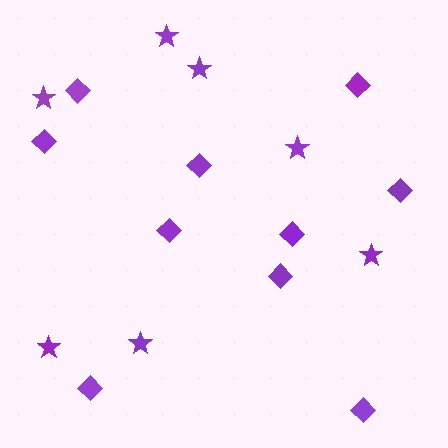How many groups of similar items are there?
There are 2 groups: one group of stars (7) and one group of diamonds (10).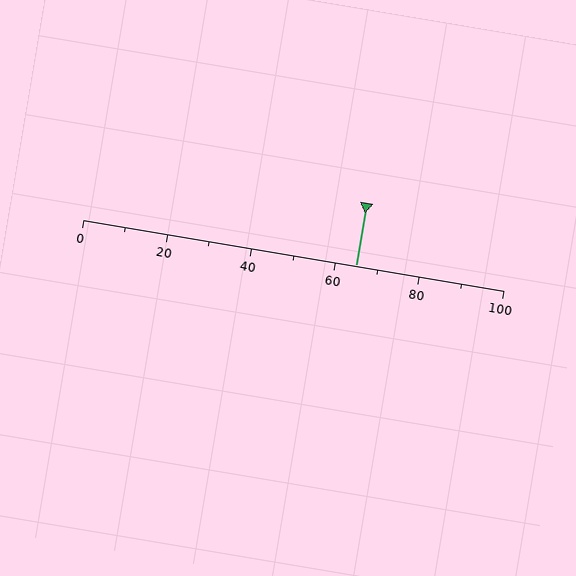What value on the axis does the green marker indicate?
The marker indicates approximately 65.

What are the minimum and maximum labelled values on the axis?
The axis runs from 0 to 100.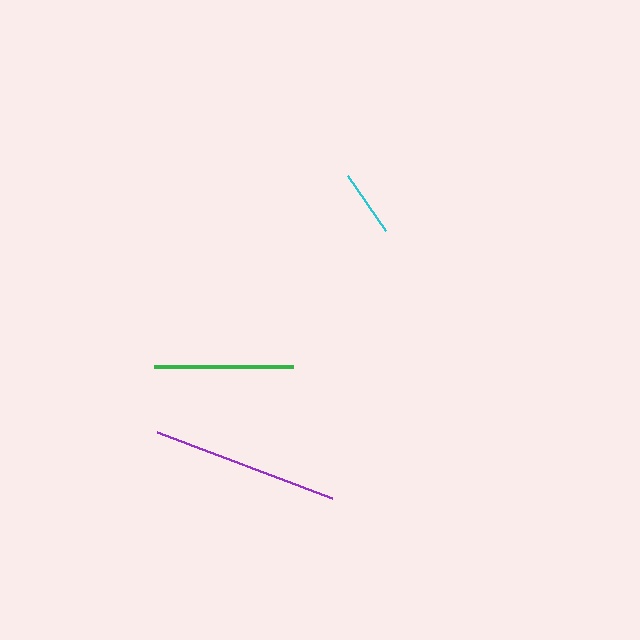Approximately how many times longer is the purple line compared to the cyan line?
The purple line is approximately 2.8 times the length of the cyan line.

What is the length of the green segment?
The green segment is approximately 139 pixels long.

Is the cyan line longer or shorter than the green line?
The green line is longer than the cyan line.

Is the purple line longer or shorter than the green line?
The purple line is longer than the green line.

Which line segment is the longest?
The purple line is the longest at approximately 188 pixels.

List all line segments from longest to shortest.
From longest to shortest: purple, green, cyan.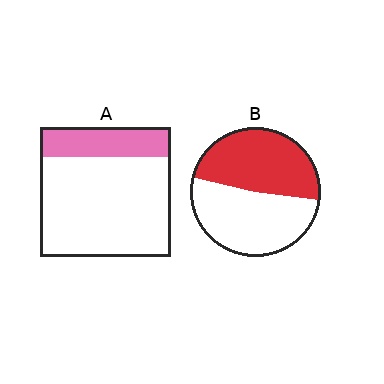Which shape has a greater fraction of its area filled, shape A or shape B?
Shape B.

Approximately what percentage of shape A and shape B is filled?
A is approximately 25% and B is approximately 50%.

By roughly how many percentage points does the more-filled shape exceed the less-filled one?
By roughly 25 percentage points (B over A).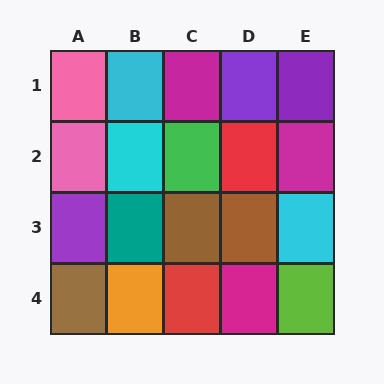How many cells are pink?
2 cells are pink.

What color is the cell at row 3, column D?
Brown.